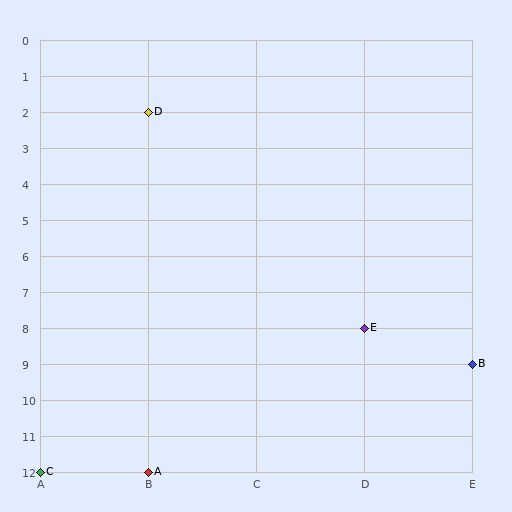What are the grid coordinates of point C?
Point C is at grid coordinates (A, 12).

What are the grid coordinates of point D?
Point D is at grid coordinates (B, 2).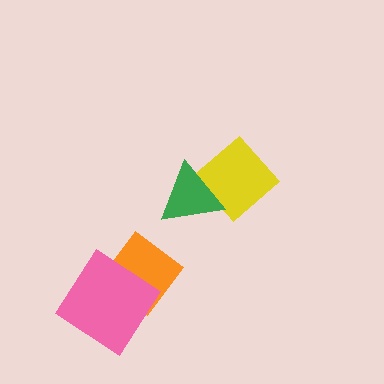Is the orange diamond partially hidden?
Yes, it is partially covered by another shape.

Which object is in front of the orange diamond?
The pink diamond is in front of the orange diamond.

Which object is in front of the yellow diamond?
The green triangle is in front of the yellow diamond.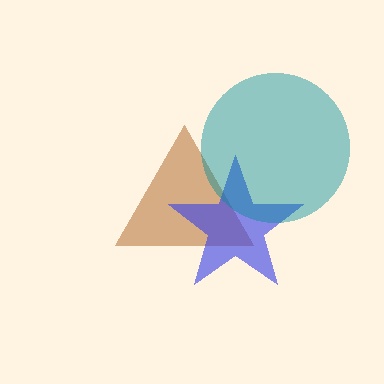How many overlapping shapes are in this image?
There are 3 overlapping shapes in the image.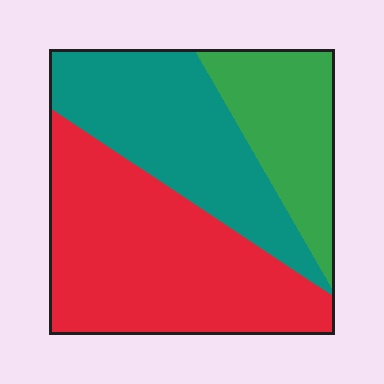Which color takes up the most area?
Red, at roughly 45%.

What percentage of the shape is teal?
Teal takes up about one third (1/3) of the shape.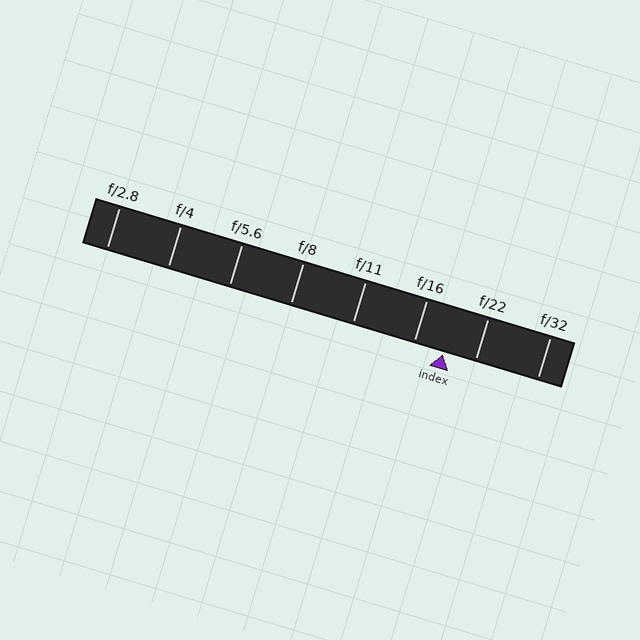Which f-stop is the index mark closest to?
The index mark is closest to f/16.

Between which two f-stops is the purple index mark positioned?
The index mark is between f/16 and f/22.